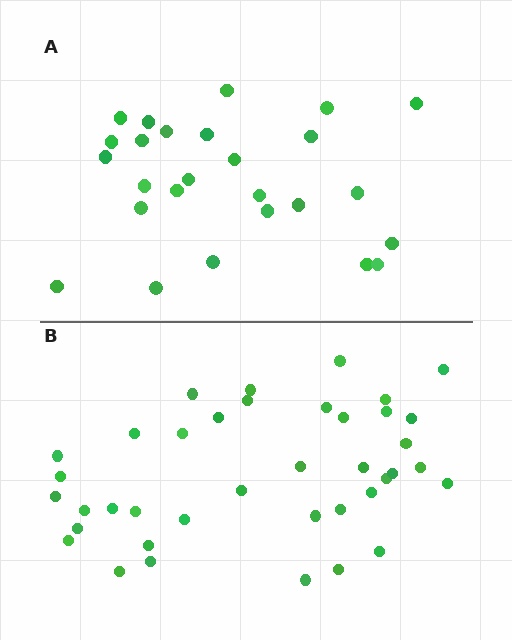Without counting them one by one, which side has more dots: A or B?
Region B (the bottom region) has more dots.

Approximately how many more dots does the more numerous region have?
Region B has approximately 15 more dots than region A.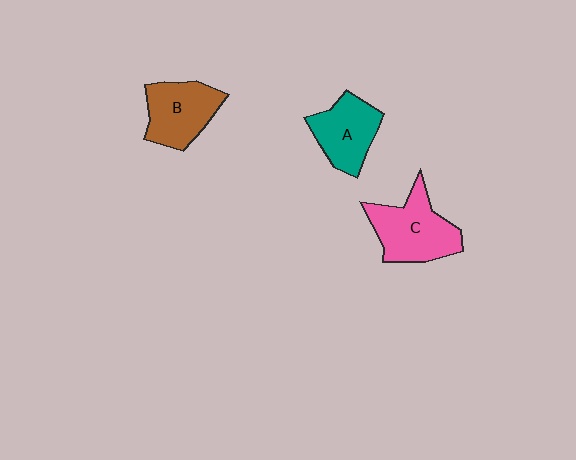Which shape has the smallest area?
Shape A (teal).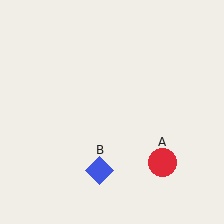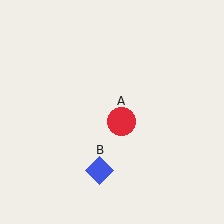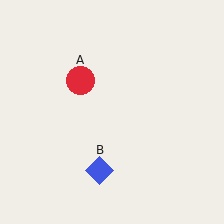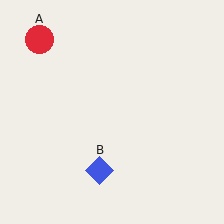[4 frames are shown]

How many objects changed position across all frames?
1 object changed position: red circle (object A).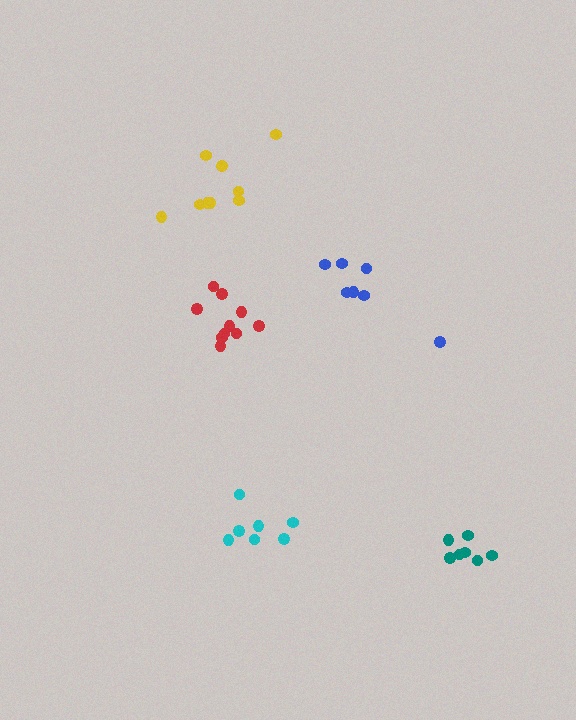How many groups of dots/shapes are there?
There are 5 groups.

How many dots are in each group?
Group 1: 9 dots, Group 2: 7 dots, Group 3: 7 dots, Group 4: 10 dots, Group 5: 7 dots (40 total).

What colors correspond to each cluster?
The clusters are colored: yellow, cyan, blue, red, teal.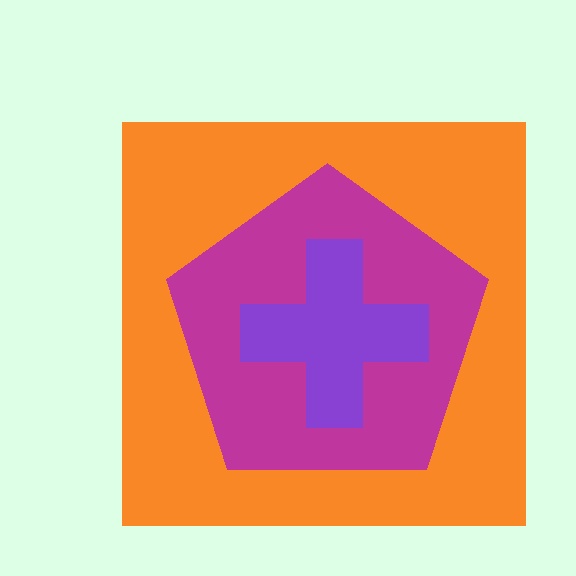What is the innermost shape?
The purple cross.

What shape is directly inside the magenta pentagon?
The purple cross.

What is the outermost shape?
The orange square.